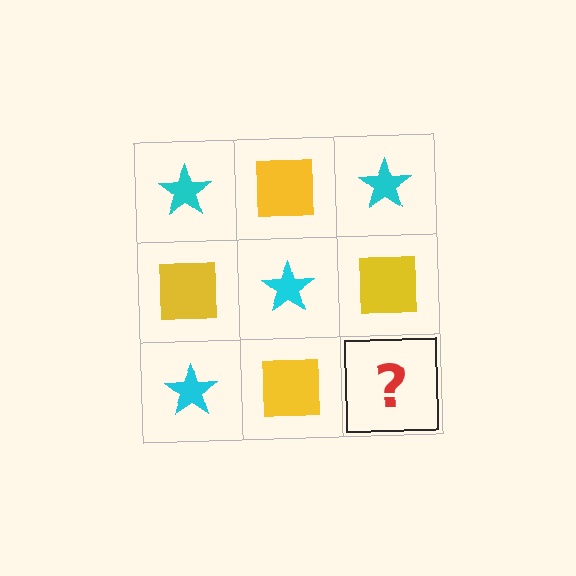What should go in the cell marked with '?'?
The missing cell should contain a cyan star.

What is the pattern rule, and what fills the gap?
The rule is that it alternates cyan star and yellow square in a checkerboard pattern. The gap should be filled with a cyan star.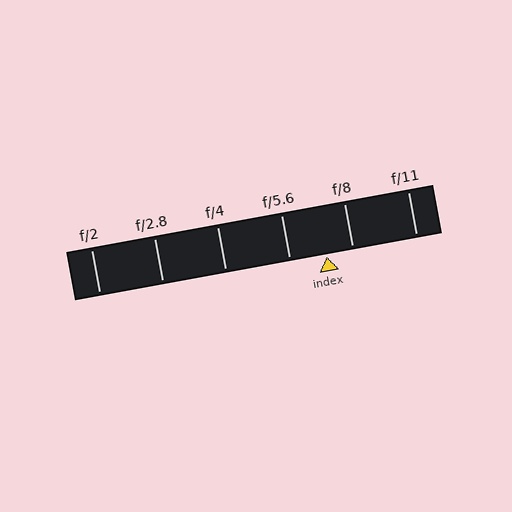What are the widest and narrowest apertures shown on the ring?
The widest aperture shown is f/2 and the narrowest is f/11.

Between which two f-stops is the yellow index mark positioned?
The index mark is between f/5.6 and f/8.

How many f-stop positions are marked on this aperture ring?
There are 6 f-stop positions marked.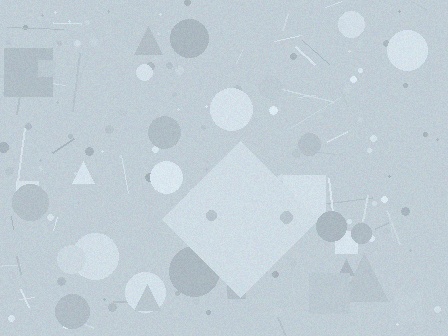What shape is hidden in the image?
A diamond is hidden in the image.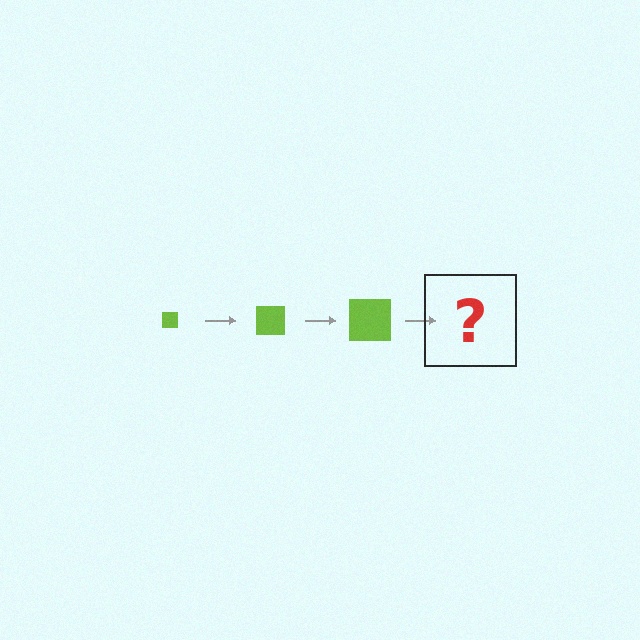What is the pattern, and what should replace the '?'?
The pattern is that the square gets progressively larger each step. The '?' should be a lime square, larger than the previous one.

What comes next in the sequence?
The next element should be a lime square, larger than the previous one.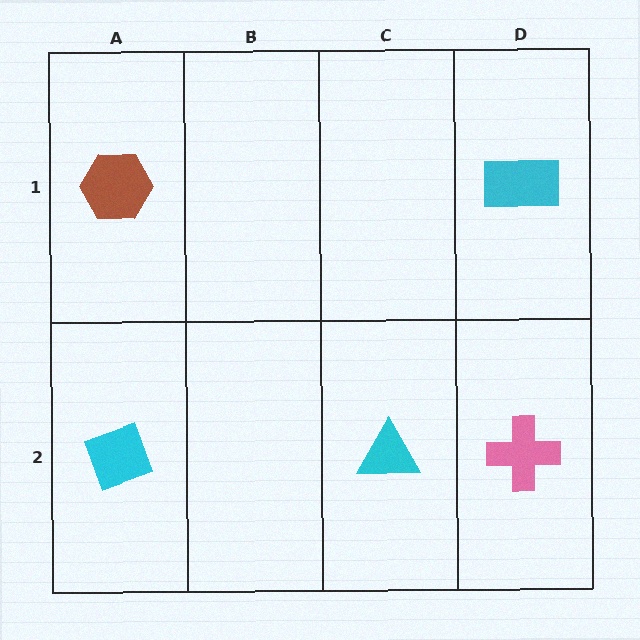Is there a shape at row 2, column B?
No, that cell is empty.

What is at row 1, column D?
A cyan rectangle.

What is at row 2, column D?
A pink cross.